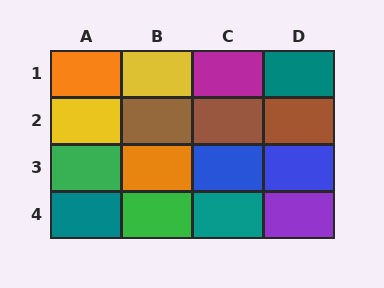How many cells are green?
2 cells are green.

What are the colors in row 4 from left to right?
Teal, green, teal, purple.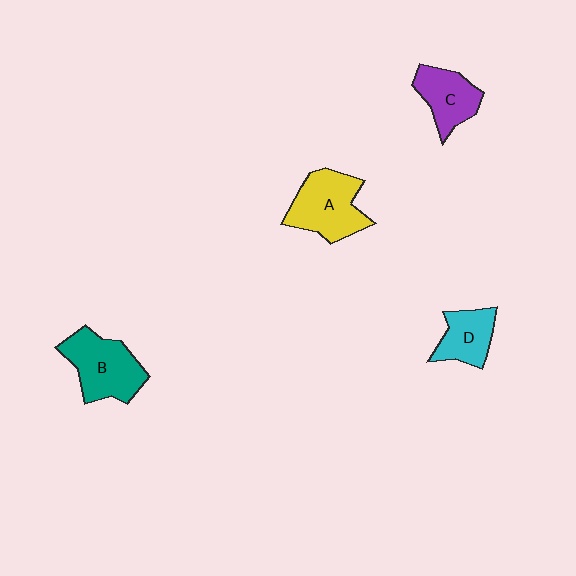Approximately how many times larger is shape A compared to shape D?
Approximately 1.5 times.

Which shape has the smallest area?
Shape D (cyan).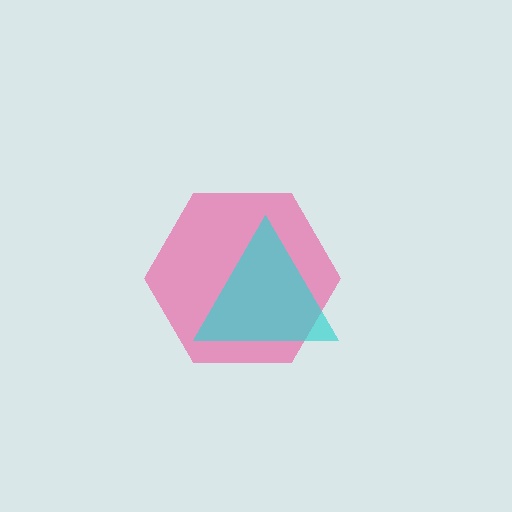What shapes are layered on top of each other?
The layered shapes are: a pink hexagon, a cyan triangle.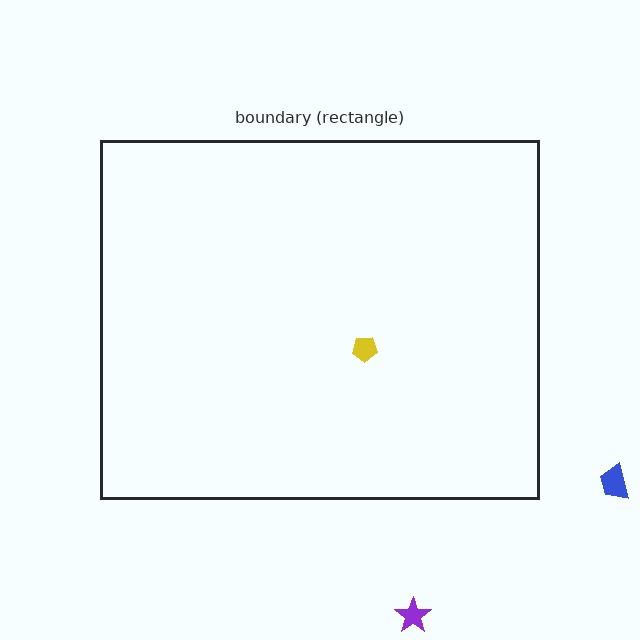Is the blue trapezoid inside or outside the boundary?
Outside.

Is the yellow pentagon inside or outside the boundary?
Inside.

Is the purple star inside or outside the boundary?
Outside.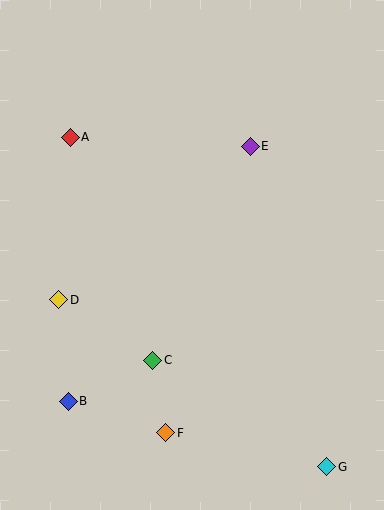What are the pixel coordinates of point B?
Point B is at (68, 401).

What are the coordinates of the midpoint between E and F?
The midpoint between E and F is at (208, 289).